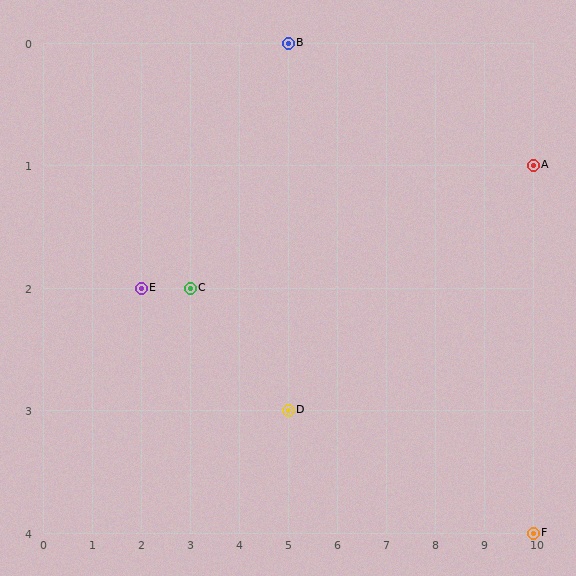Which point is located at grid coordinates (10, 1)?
Point A is at (10, 1).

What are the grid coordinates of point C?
Point C is at grid coordinates (3, 2).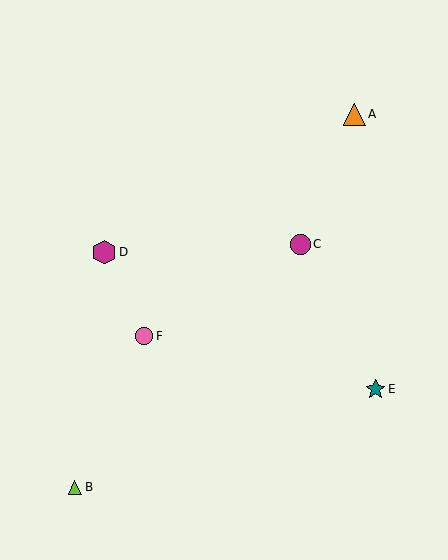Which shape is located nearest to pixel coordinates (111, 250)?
The magenta hexagon (labeled D) at (104, 252) is nearest to that location.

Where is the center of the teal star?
The center of the teal star is at (375, 389).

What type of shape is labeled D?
Shape D is a magenta hexagon.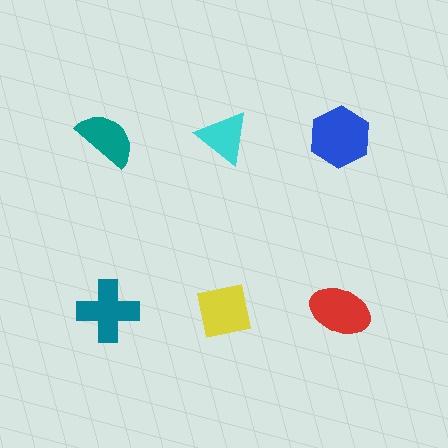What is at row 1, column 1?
A teal semicircle.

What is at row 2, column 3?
A red ellipse.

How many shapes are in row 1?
3 shapes.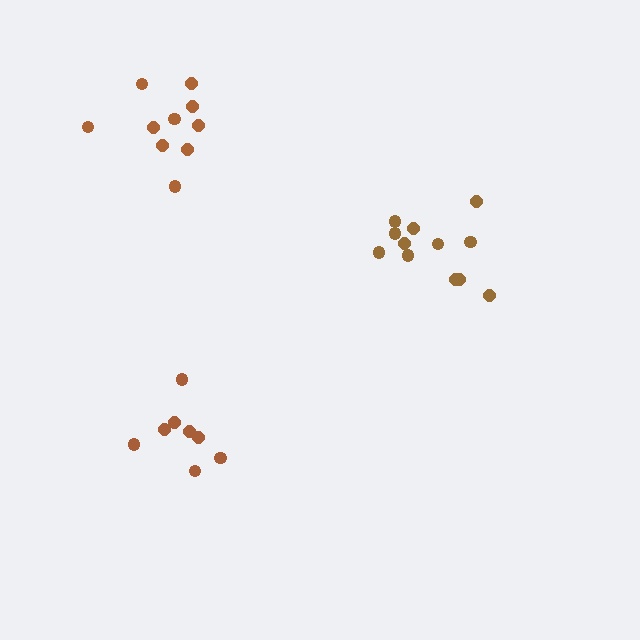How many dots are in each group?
Group 1: 12 dots, Group 2: 8 dots, Group 3: 10 dots (30 total).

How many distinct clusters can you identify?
There are 3 distinct clusters.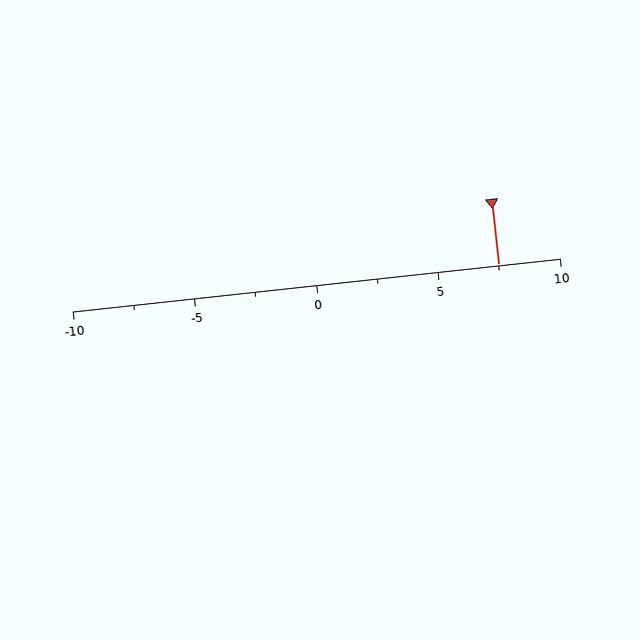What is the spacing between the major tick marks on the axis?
The major ticks are spaced 5 apart.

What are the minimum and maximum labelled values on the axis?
The axis runs from -10 to 10.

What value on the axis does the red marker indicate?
The marker indicates approximately 7.5.